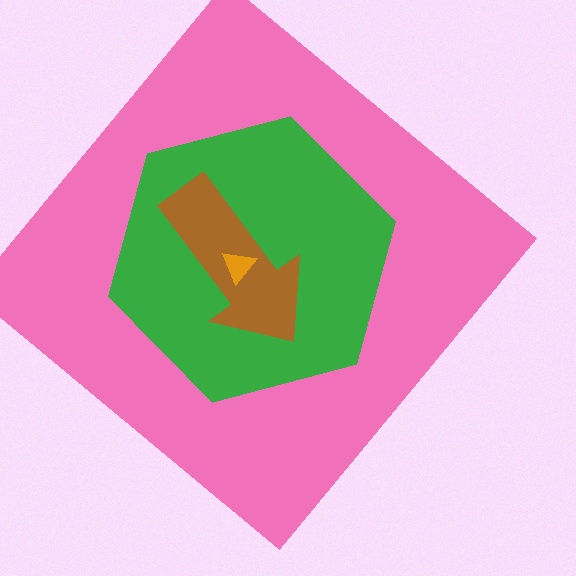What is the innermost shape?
The orange triangle.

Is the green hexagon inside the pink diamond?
Yes.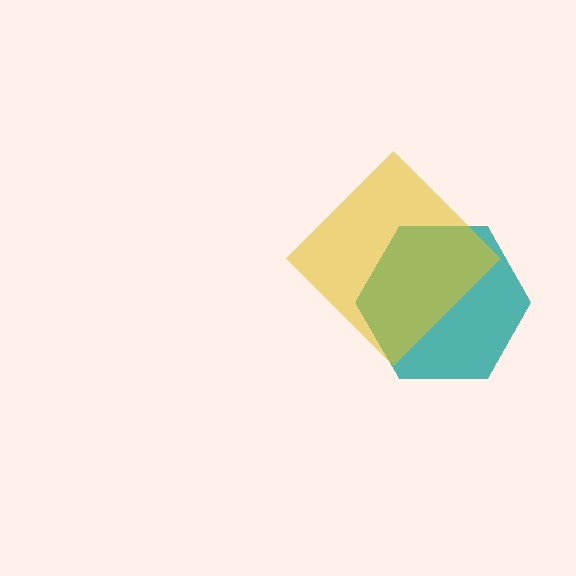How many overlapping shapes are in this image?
There are 2 overlapping shapes in the image.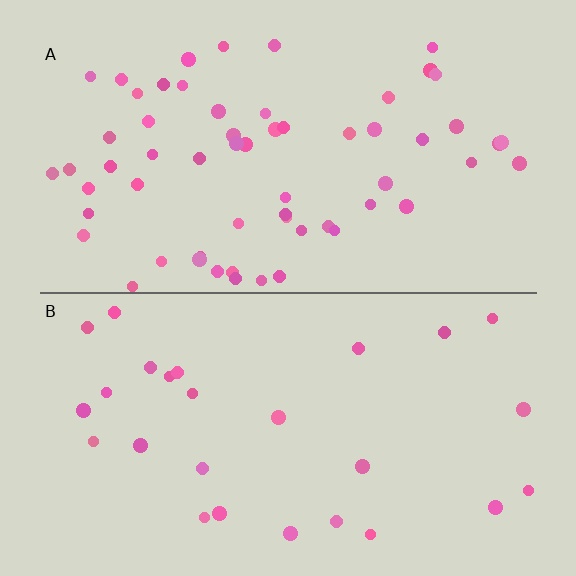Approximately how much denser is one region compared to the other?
Approximately 2.3× — region A over region B.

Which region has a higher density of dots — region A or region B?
A (the top).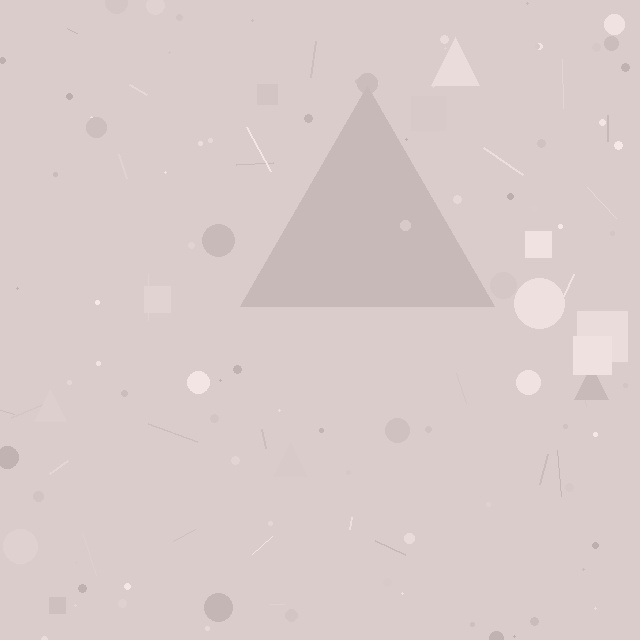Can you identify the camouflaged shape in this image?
The camouflaged shape is a triangle.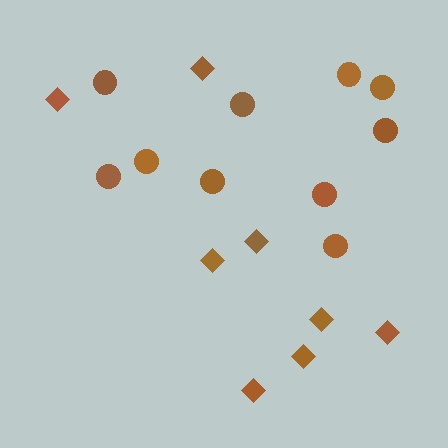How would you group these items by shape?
There are 2 groups: one group of circles (10) and one group of diamonds (8).